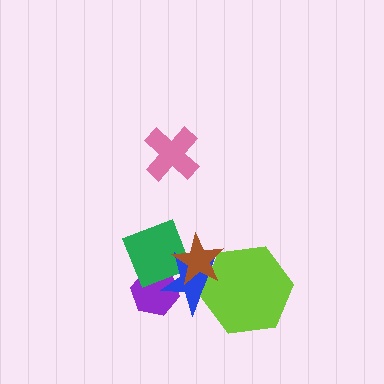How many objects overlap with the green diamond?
3 objects overlap with the green diamond.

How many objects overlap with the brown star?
3 objects overlap with the brown star.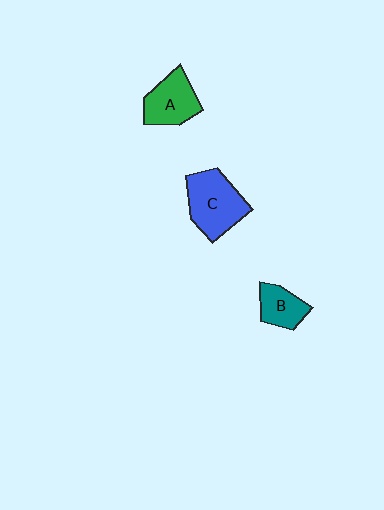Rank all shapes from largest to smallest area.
From largest to smallest: C (blue), A (green), B (teal).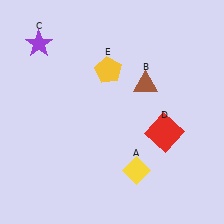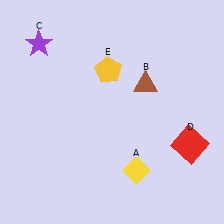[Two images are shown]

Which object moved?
The red square (D) moved right.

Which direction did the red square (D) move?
The red square (D) moved right.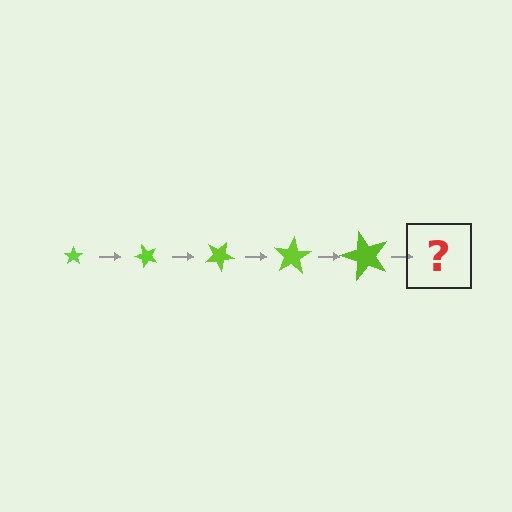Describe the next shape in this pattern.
It should be a star, larger than the previous one and rotated 250 degrees from the start.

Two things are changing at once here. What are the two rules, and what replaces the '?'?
The two rules are that the star grows larger each step and it rotates 50 degrees each step. The '?' should be a star, larger than the previous one and rotated 250 degrees from the start.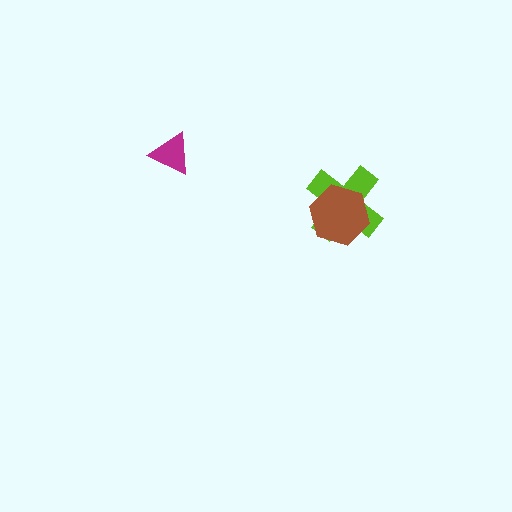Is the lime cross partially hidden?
Yes, it is partially covered by another shape.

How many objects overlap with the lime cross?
1 object overlaps with the lime cross.